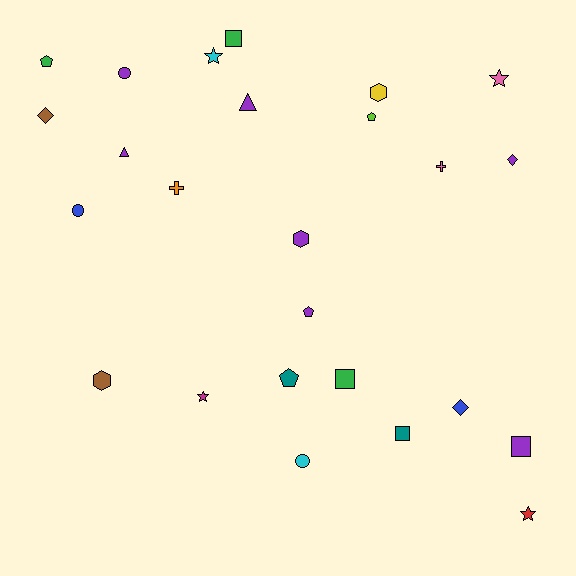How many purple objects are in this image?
There are 7 purple objects.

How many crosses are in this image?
There are 2 crosses.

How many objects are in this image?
There are 25 objects.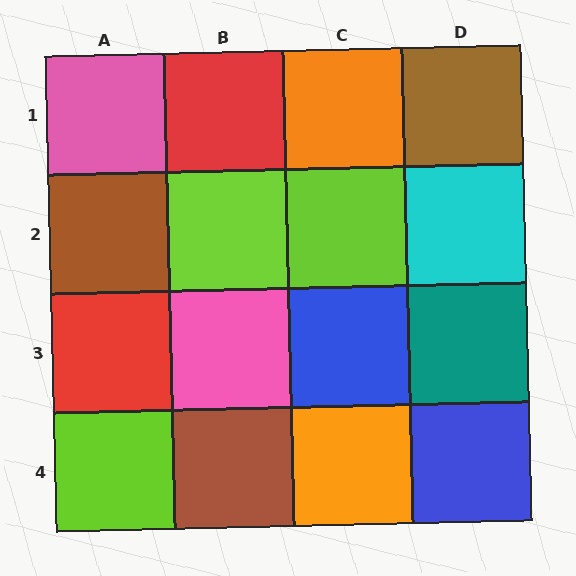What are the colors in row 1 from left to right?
Pink, red, orange, brown.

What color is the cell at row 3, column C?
Blue.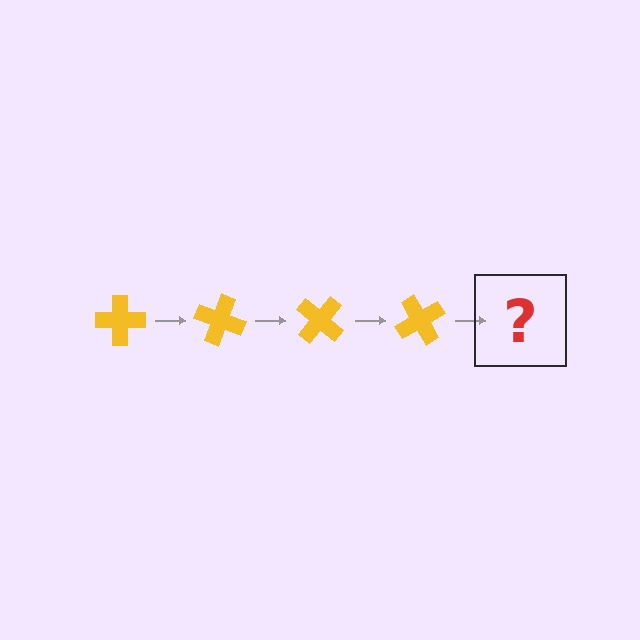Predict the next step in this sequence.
The next step is a yellow cross rotated 80 degrees.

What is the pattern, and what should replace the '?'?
The pattern is that the cross rotates 20 degrees each step. The '?' should be a yellow cross rotated 80 degrees.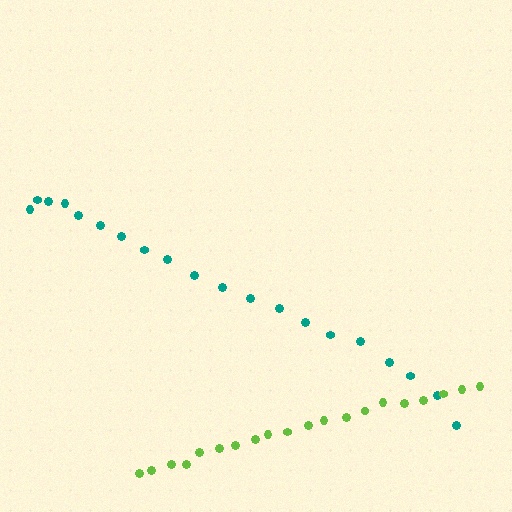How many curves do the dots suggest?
There are 2 distinct paths.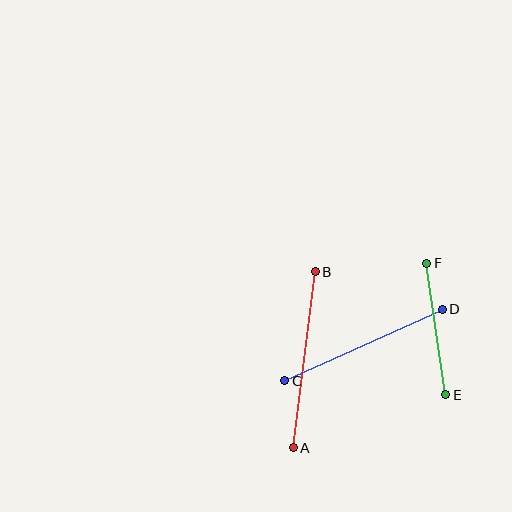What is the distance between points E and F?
The distance is approximately 132 pixels.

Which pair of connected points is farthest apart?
Points A and B are farthest apart.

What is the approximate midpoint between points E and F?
The midpoint is at approximately (436, 329) pixels.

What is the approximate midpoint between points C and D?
The midpoint is at approximately (363, 345) pixels.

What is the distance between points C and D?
The distance is approximately 173 pixels.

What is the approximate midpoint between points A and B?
The midpoint is at approximately (304, 360) pixels.